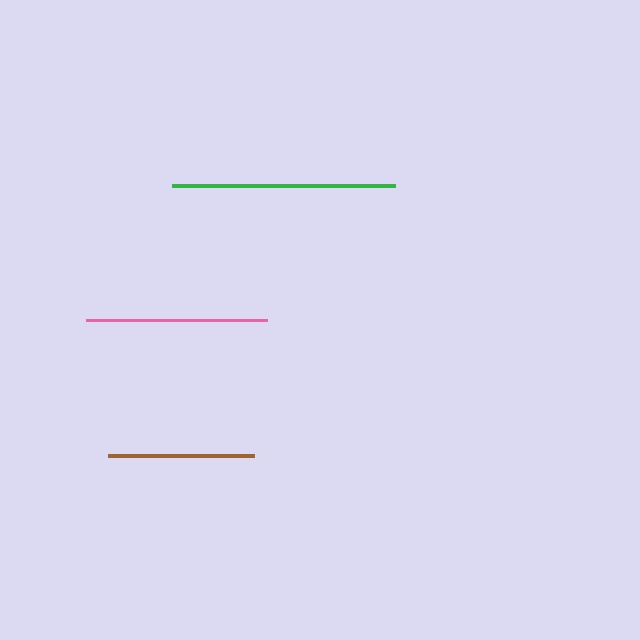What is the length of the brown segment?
The brown segment is approximately 146 pixels long.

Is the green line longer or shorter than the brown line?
The green line is longer than the brown line.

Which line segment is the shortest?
The brown line is the shortest at approximately 146 pixels.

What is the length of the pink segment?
The pink segment is approximately 181 pixels long.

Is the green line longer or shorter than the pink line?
The green line is longer than the pink line.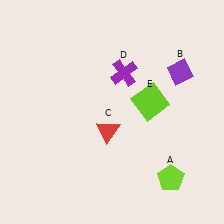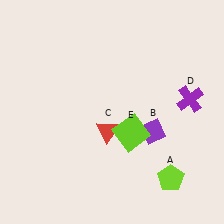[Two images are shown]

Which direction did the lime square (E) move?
The lime square (E) moved down.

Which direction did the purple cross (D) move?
The purple cross (D) moved right.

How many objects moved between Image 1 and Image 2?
3 objects moved between the two images.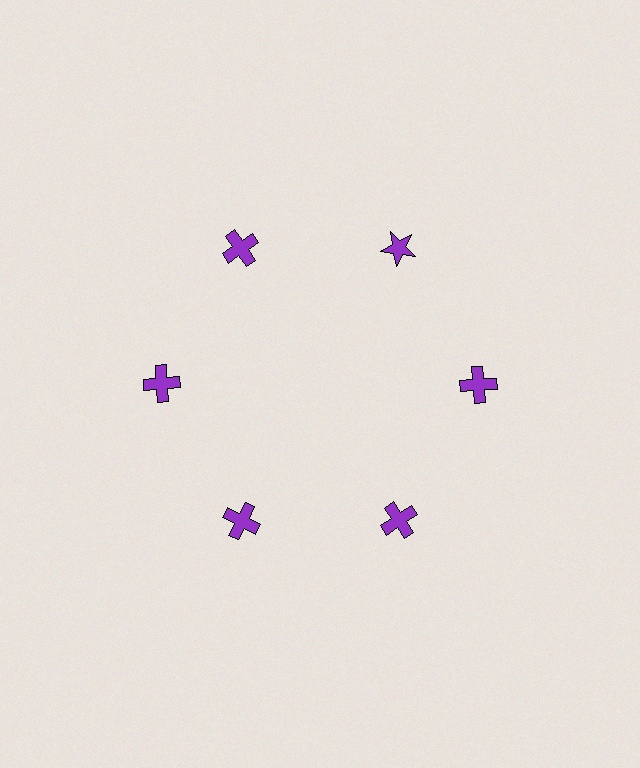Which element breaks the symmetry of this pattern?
The purple star at roughly the 1 o'clock position breaks the symmetry. All other shapes are purple crosses.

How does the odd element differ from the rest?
It has a different shape: star instead of cross.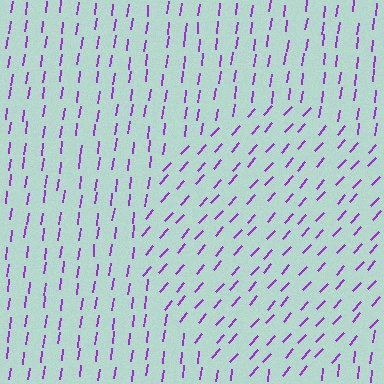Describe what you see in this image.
The image is filled with small purple line segments. A circle region in the image has lines oriented differently from the surrounding lines, creating a visible texture boundary.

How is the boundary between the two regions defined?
The boundary is defined purely by a change in line orientation (approximately 35 degrees difference). All lines are the same color and thickness.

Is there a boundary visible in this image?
Yes, there is a texture boundary formed by a change in line orientation.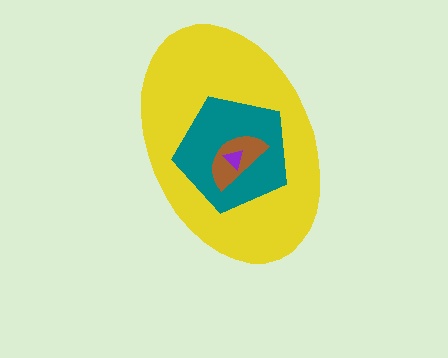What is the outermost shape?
The yellow ellipse.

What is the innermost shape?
The purple triangle.